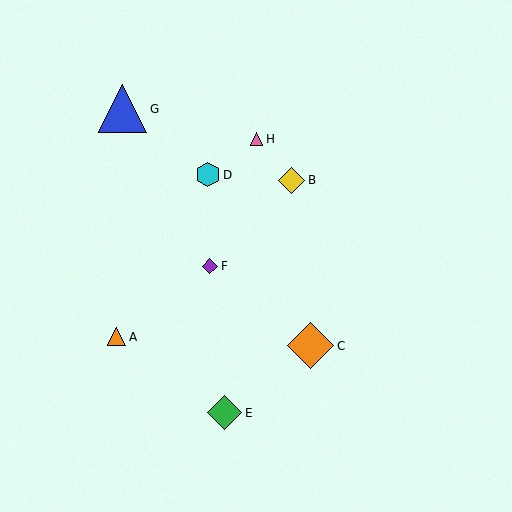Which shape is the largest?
The blue triangle (labeled G) is the largest.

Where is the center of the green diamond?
The center of the green diamond is at (225, 413).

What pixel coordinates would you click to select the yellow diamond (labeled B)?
Click at (292, 180) to select the yellow diamond B.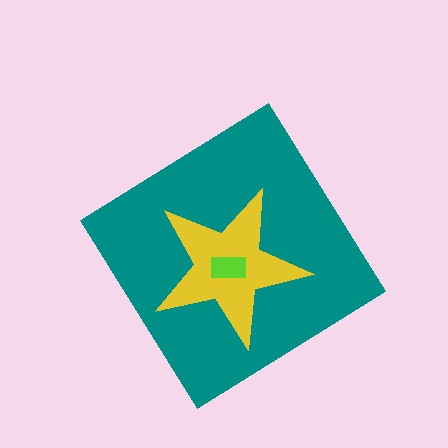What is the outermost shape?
The teal diamond.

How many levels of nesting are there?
3.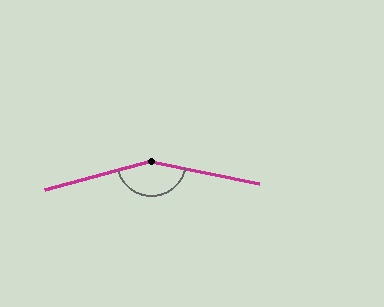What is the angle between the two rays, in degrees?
Approximately 153 degrees.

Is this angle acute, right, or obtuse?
It is obtuse.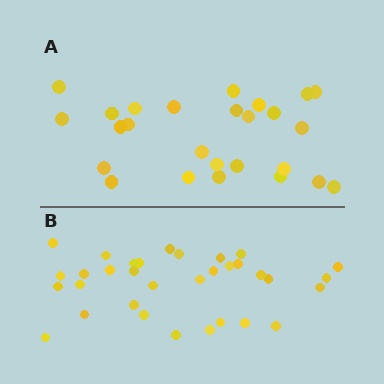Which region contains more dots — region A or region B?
Region B (the bottom region) has more dots.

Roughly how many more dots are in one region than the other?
Region B has roughly 8 or so more dots than region A.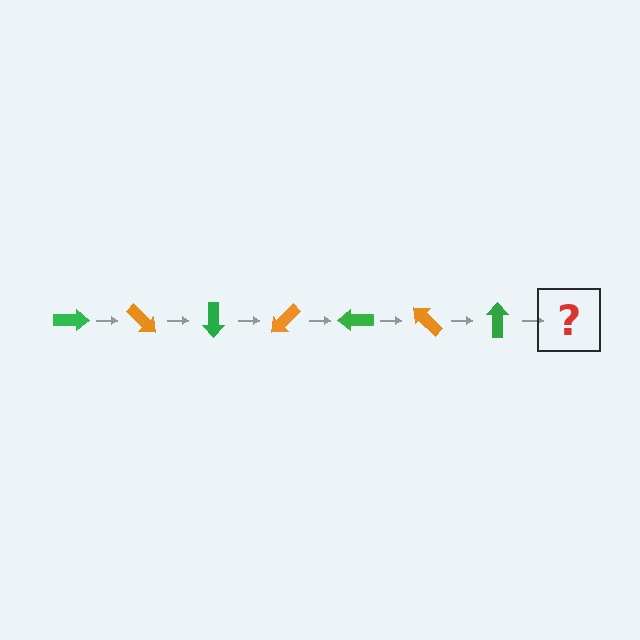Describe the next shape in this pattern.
It should be an orange arrow, rotated 315 degrees from the start.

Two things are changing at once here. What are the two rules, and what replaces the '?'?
The two rules are that it rotates 45 degrees each step and the color cycles through green and orange. The '?' should be an orange arrow, rotated 315 degrees from the start.